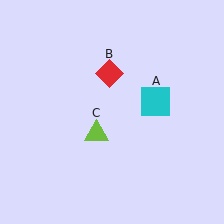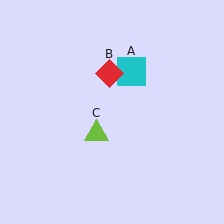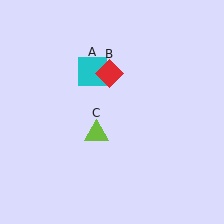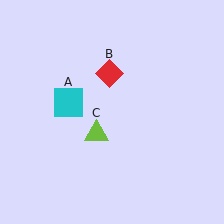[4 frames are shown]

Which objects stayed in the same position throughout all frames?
Red diamond (object B) and lime triangle (object C) remained stationary.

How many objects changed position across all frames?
1 object changed position: cyan square (object A).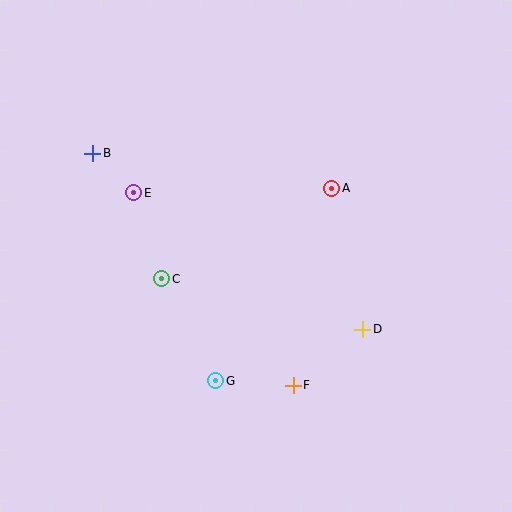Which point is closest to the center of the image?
Point C at (162, 279) is closest to the center.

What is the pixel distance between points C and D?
The distance between C and D is 207 pixels.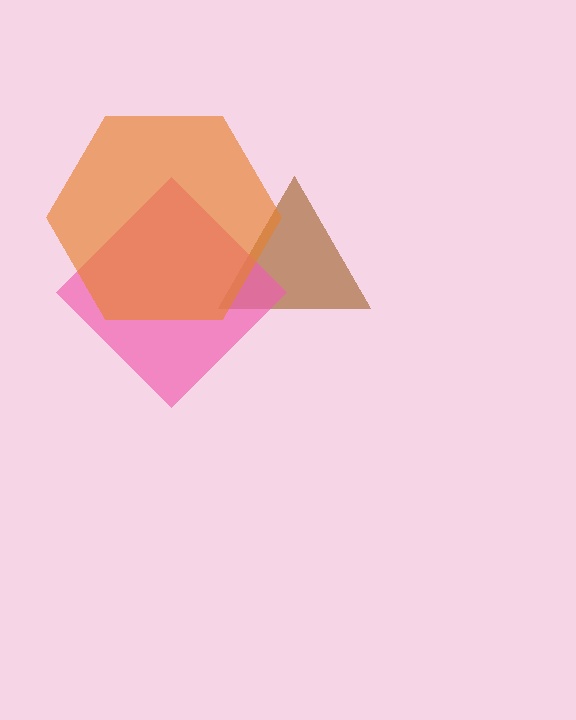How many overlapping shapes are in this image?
There are 3 overlapping shapes in the image.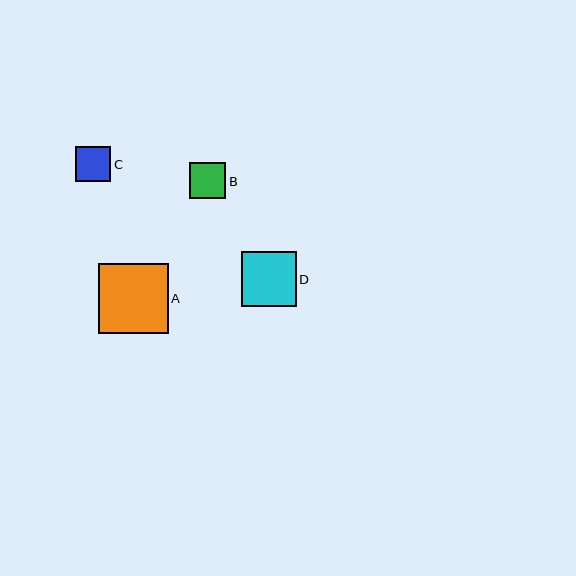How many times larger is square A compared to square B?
Square A is approximately 1.9 times the size of square B.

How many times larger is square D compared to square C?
Square D is approximately 1.6 times the size of square C.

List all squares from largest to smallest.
From largest to smallest: A, D, B, C.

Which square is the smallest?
Square C is the smallest with a size of approximately 35 pixels.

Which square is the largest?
Square A is the largest with a size of approximately 70 pixels.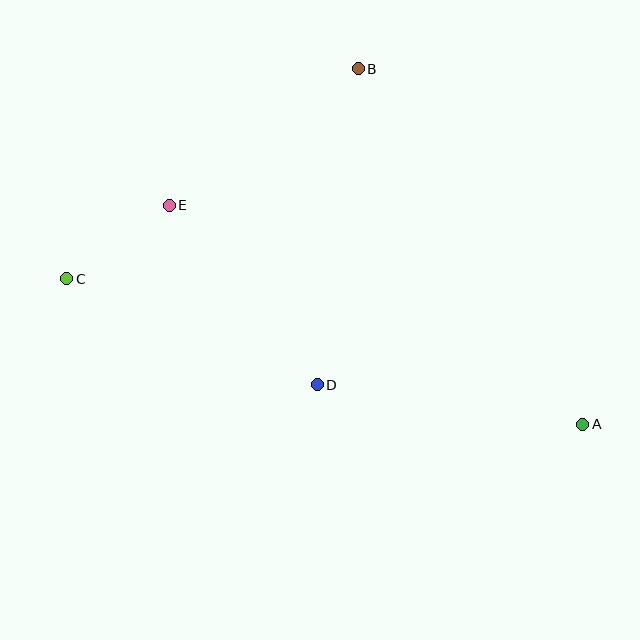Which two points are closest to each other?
Points C and E are closest to each other.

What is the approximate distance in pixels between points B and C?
The distance between B and C is approximately 359 pixels.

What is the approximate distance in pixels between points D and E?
The distance between D and E is approximately 233 pixels.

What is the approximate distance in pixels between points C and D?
The distance between C and D is approximately 272 pixels.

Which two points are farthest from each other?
Points A and C are farthest from each other.